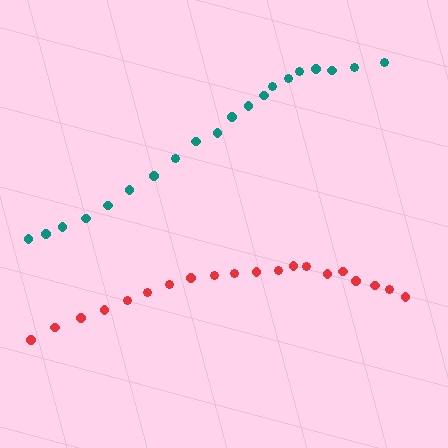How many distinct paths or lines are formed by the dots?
There are 2 distinct paths.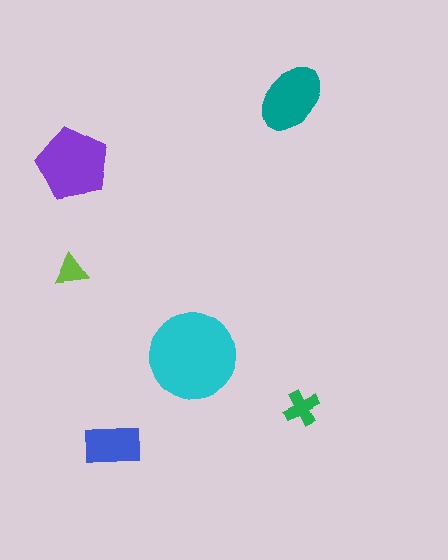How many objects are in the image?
There are 6 objects in the image.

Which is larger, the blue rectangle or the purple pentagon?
The purple pentagon.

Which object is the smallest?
The lime triangle.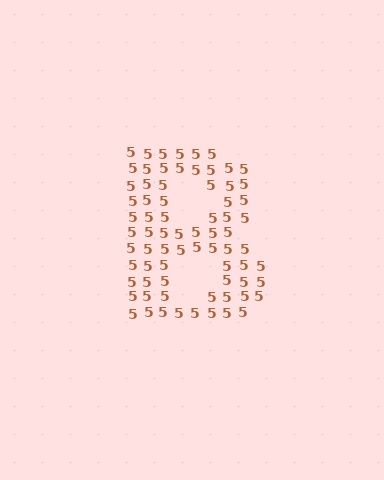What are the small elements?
The small elements are digit 5's.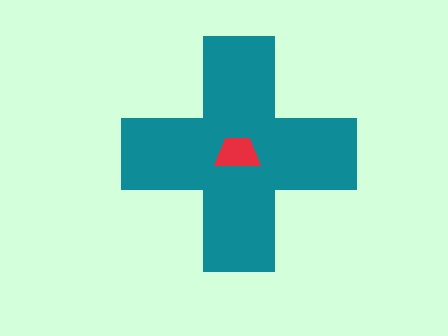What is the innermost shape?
The red trapezoid.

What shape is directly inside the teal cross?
The red trapezoid.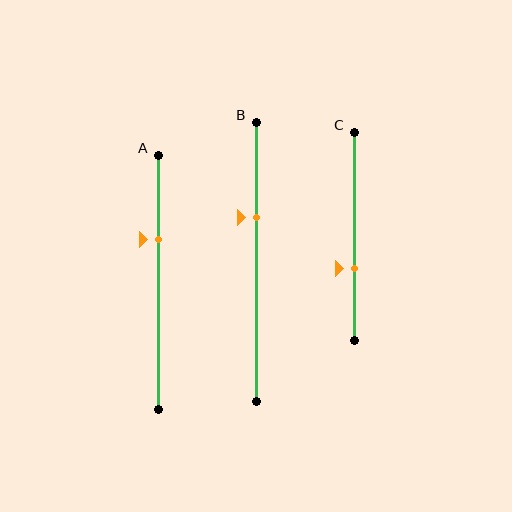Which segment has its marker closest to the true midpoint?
Segment C has its marker closest to the true midpoint.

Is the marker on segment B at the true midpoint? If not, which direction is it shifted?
No, the marker on segment B is shifted upward by about 16% of the segment length.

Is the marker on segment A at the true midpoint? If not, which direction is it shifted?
No, the marker on segment A is shifted upward by about 17% of the segment length.